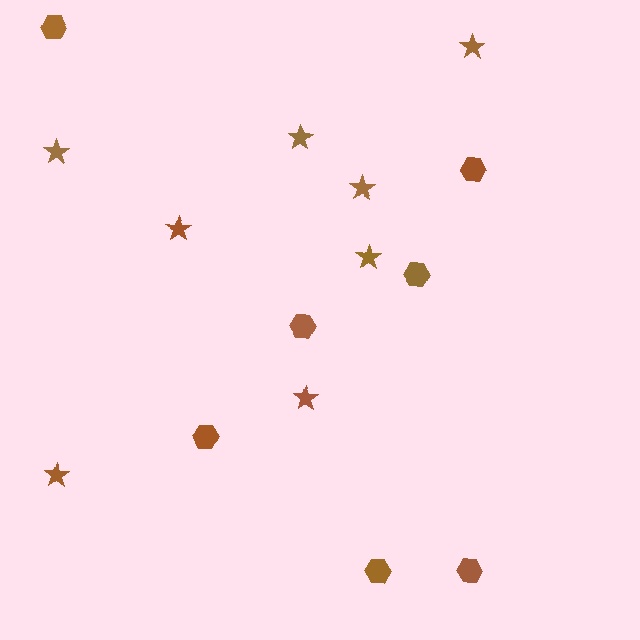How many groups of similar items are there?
There are 2 groups: one group of stars (8) and one group of hexagons (7).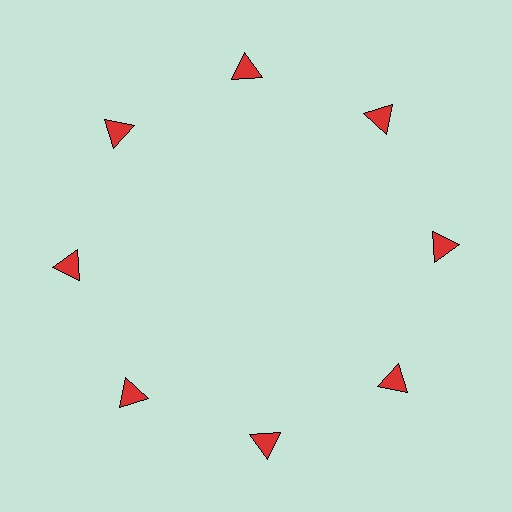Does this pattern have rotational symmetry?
Yes, this pattern has 8-fold rotational symmetry. It looks the same after rotating 45 degrees around the center.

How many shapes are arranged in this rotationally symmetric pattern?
There are 8 shapes, arranged in 8 groups of 1.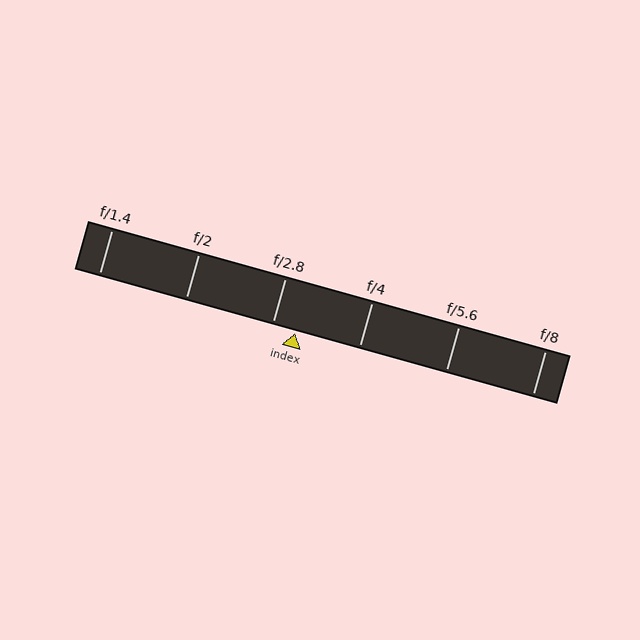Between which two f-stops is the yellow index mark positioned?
The index mark is between f/2.8 and f/4.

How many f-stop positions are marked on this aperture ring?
There are 6 f-stop positions marked.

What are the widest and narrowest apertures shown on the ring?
The widest aperture shown is f/1.4 and the narrowest is f/8.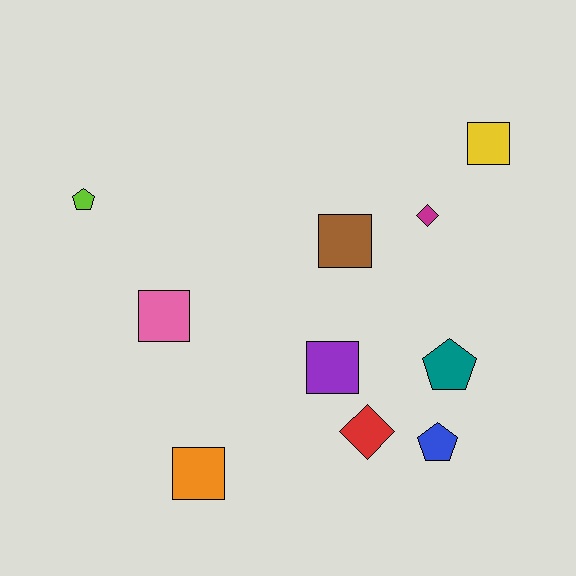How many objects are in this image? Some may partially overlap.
There are 10 objects.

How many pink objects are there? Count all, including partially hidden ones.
There is 1 pink object.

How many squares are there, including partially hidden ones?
There are 5 squares.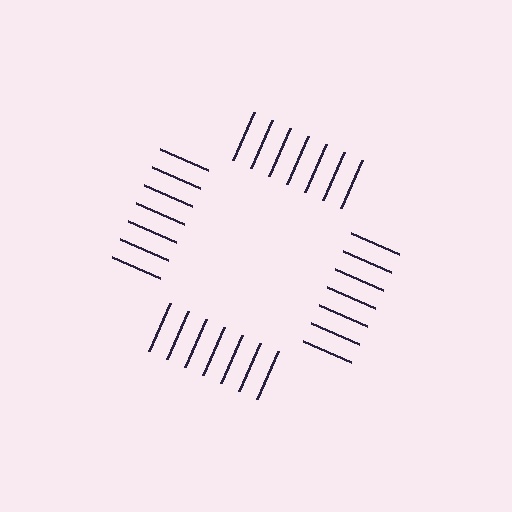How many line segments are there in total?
28 — 7 along each of the 4 edges.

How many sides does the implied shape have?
4 sides — the line-ends trace a square.